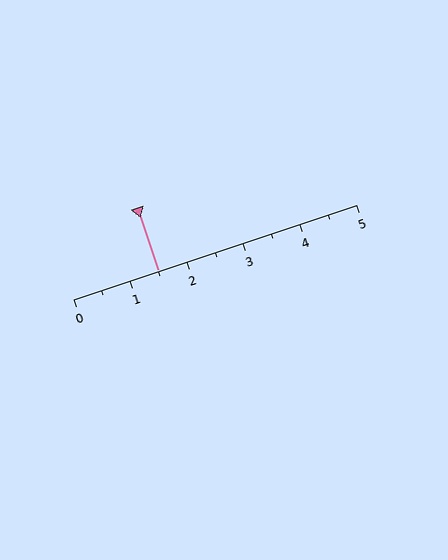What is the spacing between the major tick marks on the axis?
The major ticks are spaced 1 apart.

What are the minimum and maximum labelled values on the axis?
The axis runs from 0 to 5.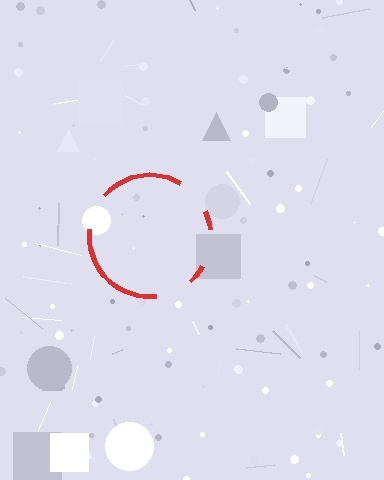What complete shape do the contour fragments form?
The contour fragments form a circle.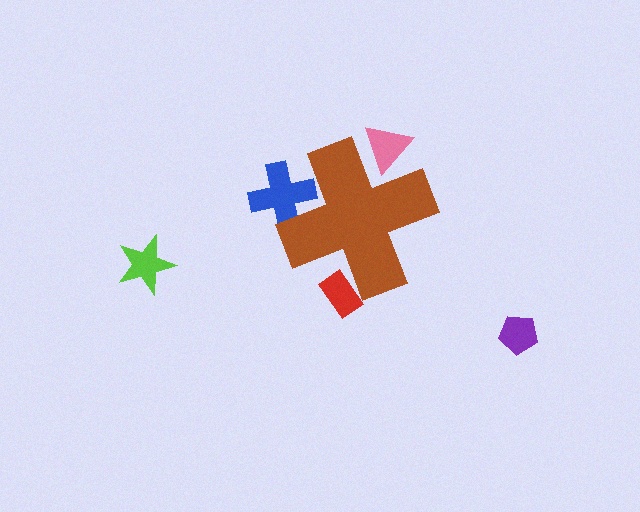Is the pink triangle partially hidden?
Yes, the pink triangle is partially hidden behind the brown cross.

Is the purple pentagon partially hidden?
No, the purple pentagon is fully visible.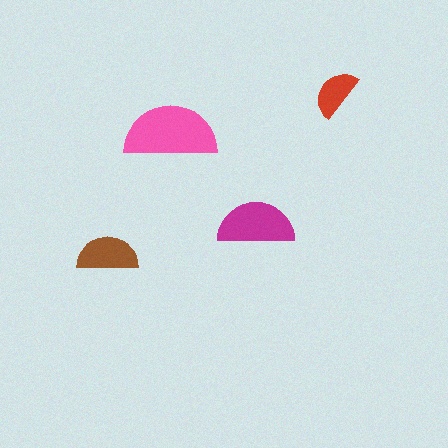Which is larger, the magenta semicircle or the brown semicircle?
The magenta one.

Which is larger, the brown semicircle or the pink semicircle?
The pink one.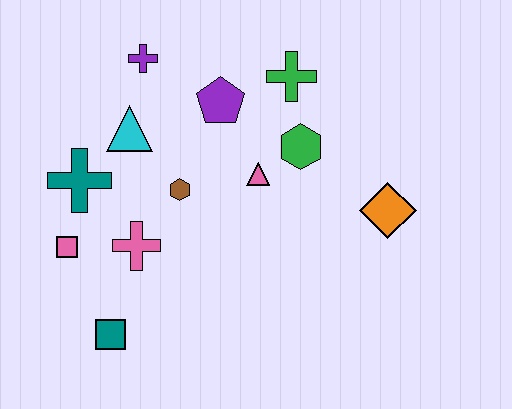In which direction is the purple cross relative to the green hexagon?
The purple cross is to the left of the green hexagon.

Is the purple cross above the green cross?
Yes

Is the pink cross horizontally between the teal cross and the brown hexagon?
Yes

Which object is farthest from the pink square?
The orange diamond is farthest from the pink square.